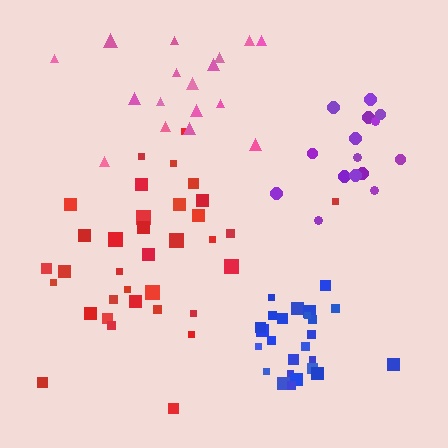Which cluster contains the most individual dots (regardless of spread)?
Red (35).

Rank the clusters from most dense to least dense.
blue, purple, red, pink.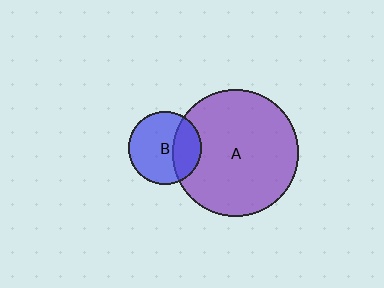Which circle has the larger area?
Circle A (purple).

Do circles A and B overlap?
Yes.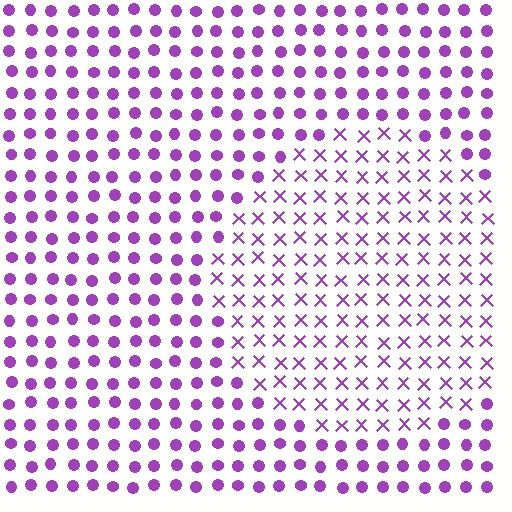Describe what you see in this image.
The image is filled with small purple elements arranged in a uniform grid. A circle-shaped region contains X marks, while the surrounding area contains circles. The boundary is defined purely by the change in element shape.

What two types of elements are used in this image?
The image uses X marks inside the circle region and circles outside it.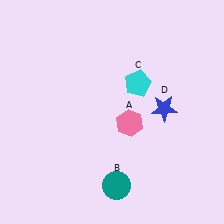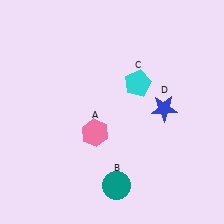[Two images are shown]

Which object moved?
The pink hexagon (A) moved left.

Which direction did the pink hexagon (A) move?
The pink hexagon (A) moved left.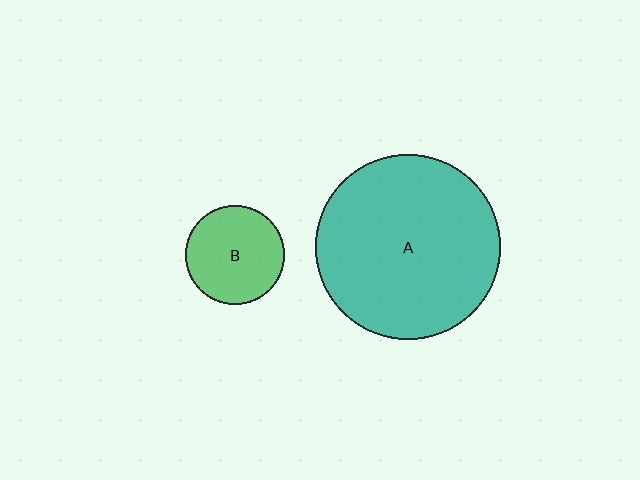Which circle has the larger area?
Circle A (teal).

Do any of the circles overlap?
No, none of the circles overlap.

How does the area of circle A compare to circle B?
Approximately 3.5 times.